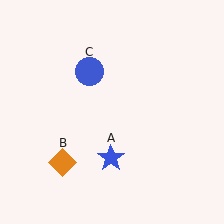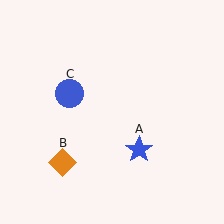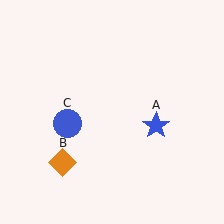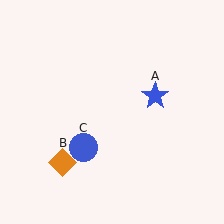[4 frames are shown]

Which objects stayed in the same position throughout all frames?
Orange diamond (object B) remained stationary.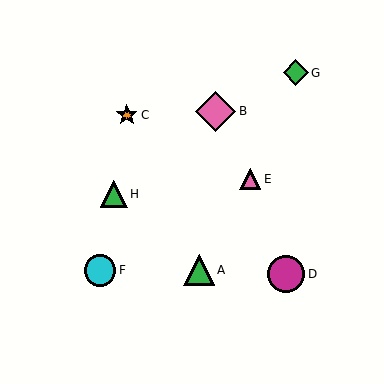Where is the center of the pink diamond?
The center of the pink diamond is at (216, 111).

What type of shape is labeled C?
Shape C is an orange star.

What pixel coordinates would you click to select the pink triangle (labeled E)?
Click at (250, 179) to select the pink triangle E.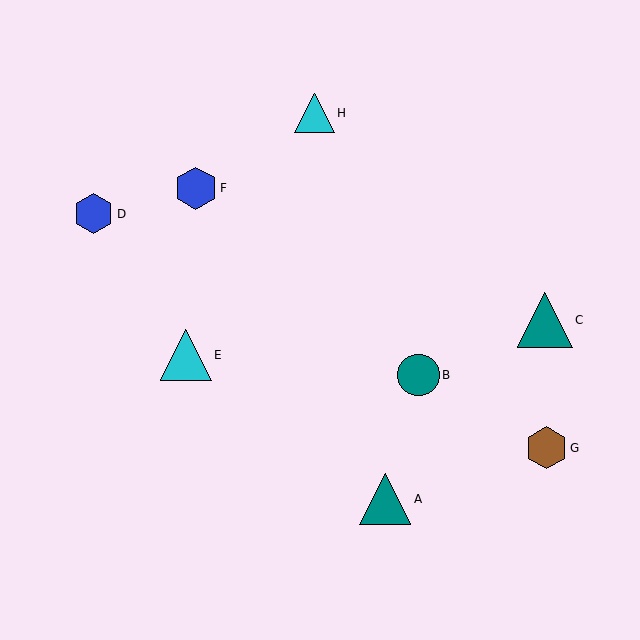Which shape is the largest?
The teal triangle (labeled C) is the largest.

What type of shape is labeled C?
Shape C is a teal triangle.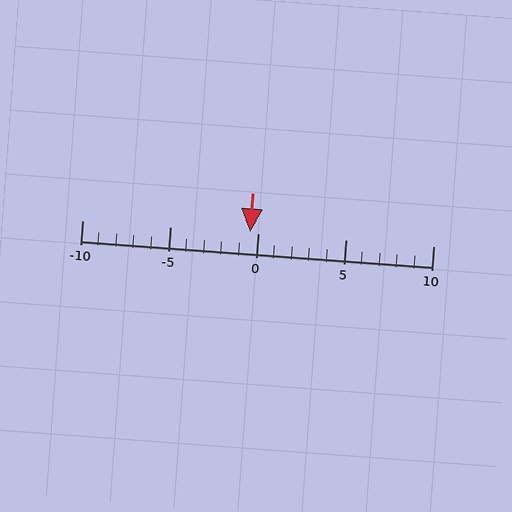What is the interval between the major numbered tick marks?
The major tick marks are spaced 5 units apart.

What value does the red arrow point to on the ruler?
The red arrow points to approximately 0.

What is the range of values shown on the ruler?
The ruler shows values from -10 to 10.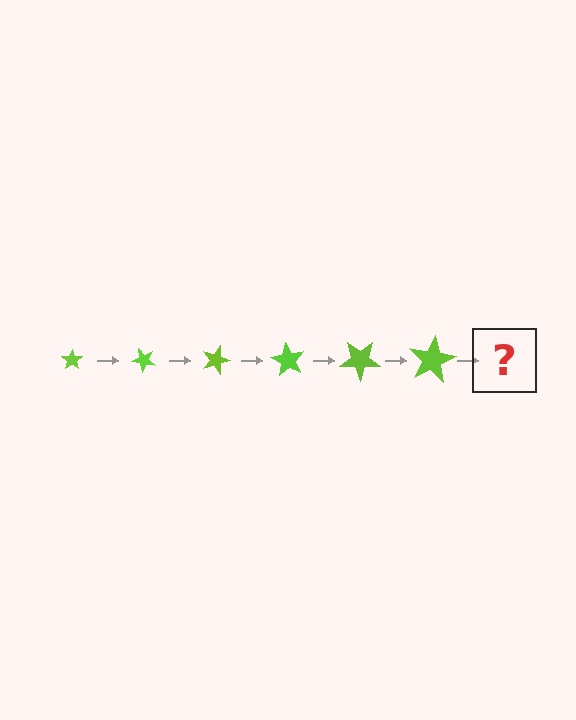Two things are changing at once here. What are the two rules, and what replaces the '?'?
The two rules are that the star grows larger each step and it rotates 45 degrees each step. The '?' should be a star, larger than the previous one and rotated 270 degrees from the start.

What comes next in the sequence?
The next element should be a star, larger than the previous one and rotated 270 degrees from the start.